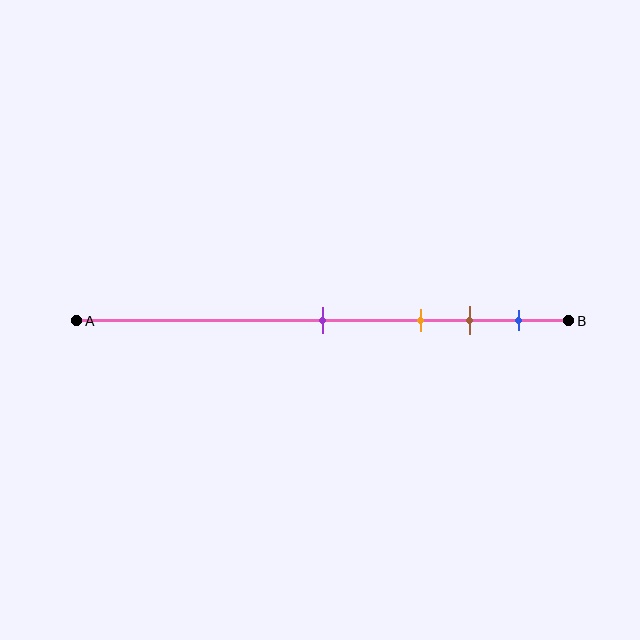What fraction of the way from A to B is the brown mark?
The brown mark is approximately 80% (0.8) of the way from A to B.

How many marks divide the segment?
There are 4 marks dividing the segment.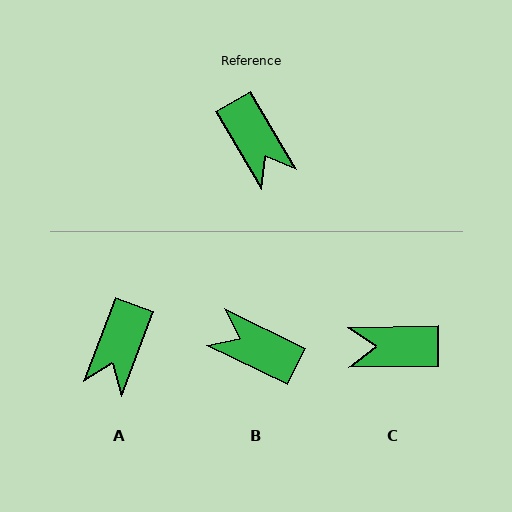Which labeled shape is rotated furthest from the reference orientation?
B, about 146 degrees away.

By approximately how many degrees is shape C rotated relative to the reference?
Approximately 119 degrees clockwise.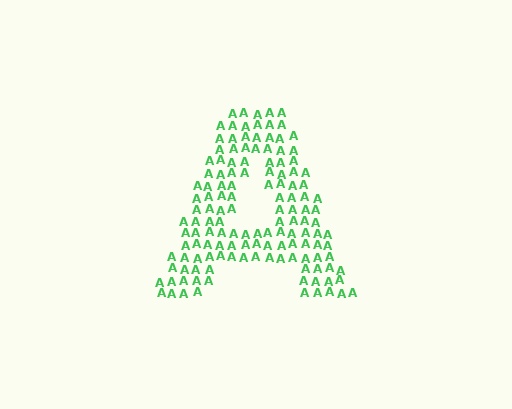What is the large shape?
The large shape is the letter A.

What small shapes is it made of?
It is made of small letter A's.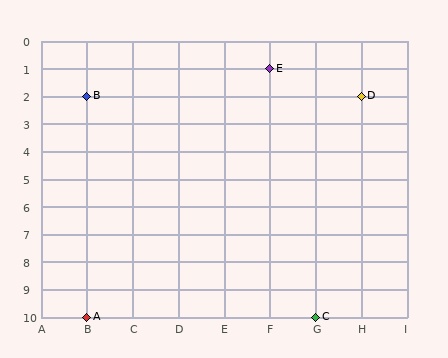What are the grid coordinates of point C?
Point C is at grid coordinates (G, 10).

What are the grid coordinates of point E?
Point E is at grid coordinates (F, 1).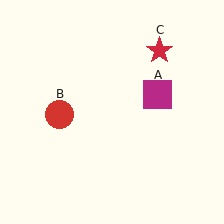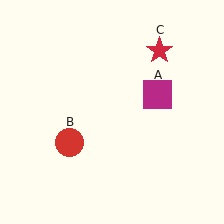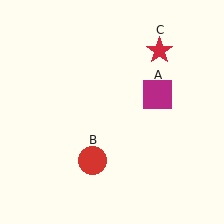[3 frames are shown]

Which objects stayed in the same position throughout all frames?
Magenta square (object A) and red star (object C) remained stationary.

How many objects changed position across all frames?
1 object changed position: red circle (object B).